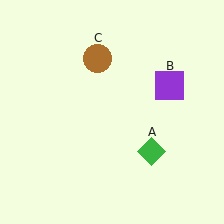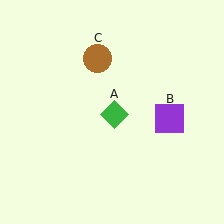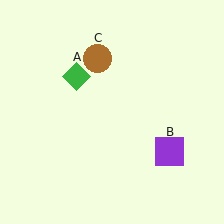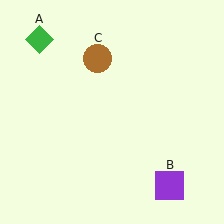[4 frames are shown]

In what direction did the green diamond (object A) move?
The green diamond (object A) moved up and to the left.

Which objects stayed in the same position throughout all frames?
Brown circle (object C) remained stationary.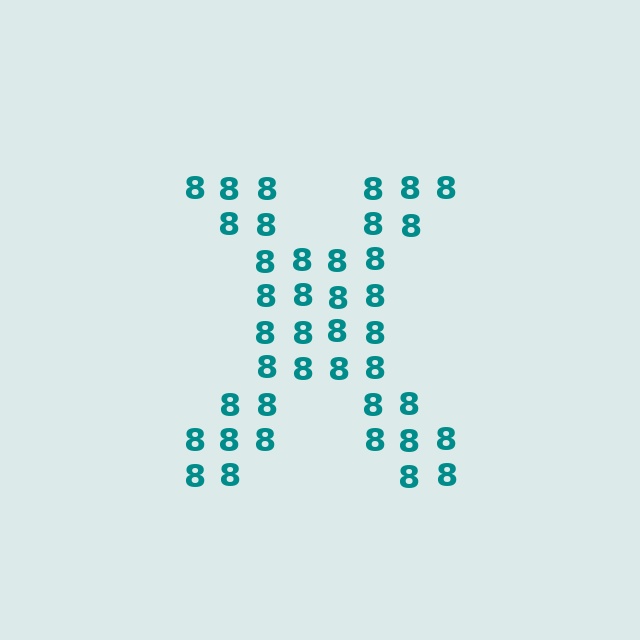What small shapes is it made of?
It is made of small digit 8's.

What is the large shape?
The large shape is the letter X.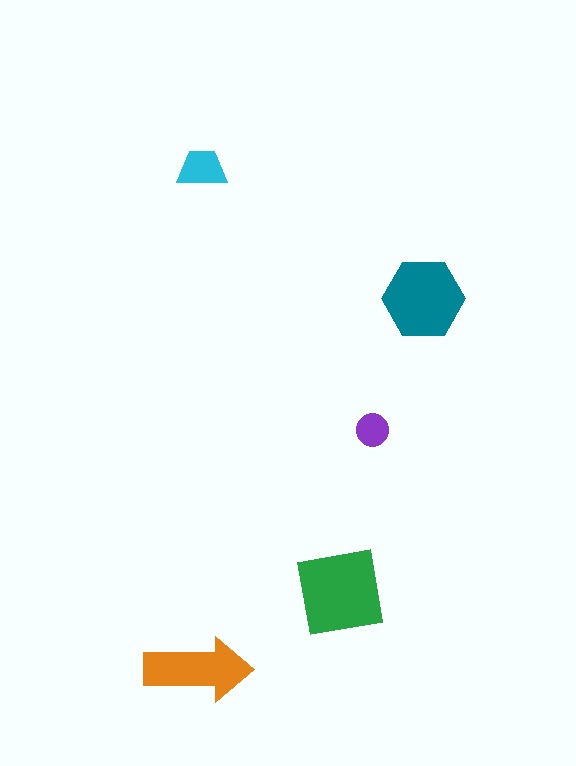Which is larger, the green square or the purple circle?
The green square.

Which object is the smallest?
The purple circle.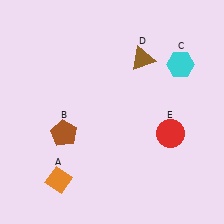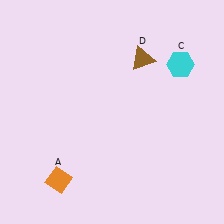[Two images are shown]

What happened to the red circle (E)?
The red circle (E) was removed in Image 2. It was in the bottom-right area of Image 1.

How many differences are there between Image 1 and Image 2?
There are 2 differences between the two images.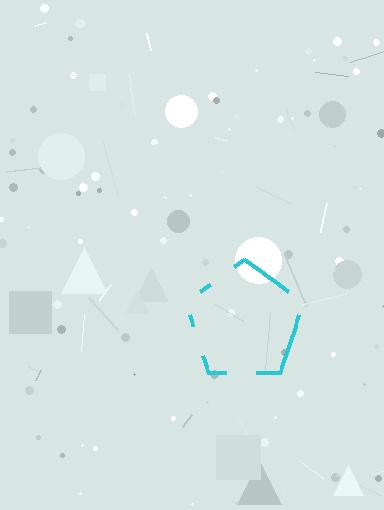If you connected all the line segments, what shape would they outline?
They would outline a pentagon.